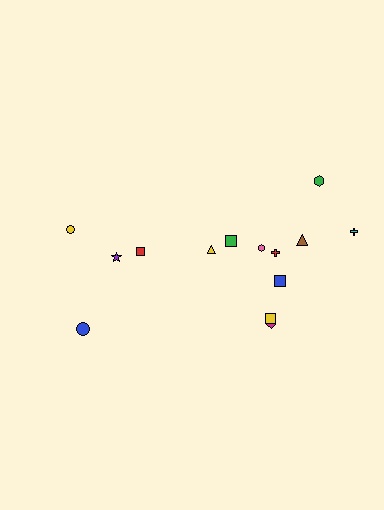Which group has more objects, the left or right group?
The right group.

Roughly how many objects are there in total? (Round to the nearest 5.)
Roughly 15 objects in total.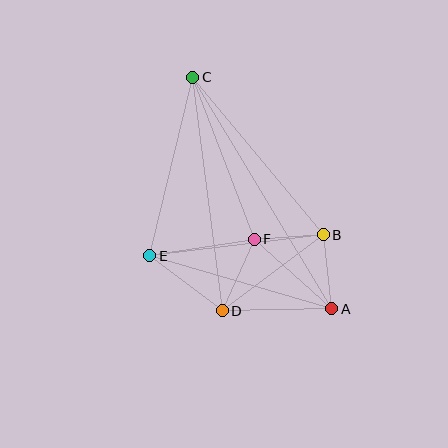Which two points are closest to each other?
Points B and F are closest to each other.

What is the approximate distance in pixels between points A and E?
The distance between A and E is approximately 190 pixels.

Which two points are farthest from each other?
Points A and C are farthest from each other.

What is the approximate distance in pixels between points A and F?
The distance between A and F is approximately 104 pixels.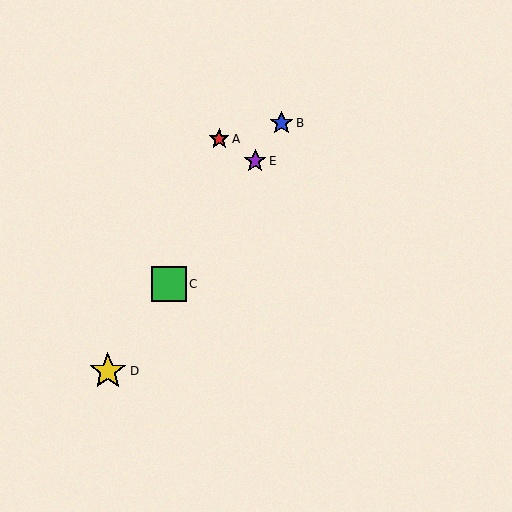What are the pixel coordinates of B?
Object B is at (282, 123).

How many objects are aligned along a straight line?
4 objects (B, C, D, E) are aligned along a straight line.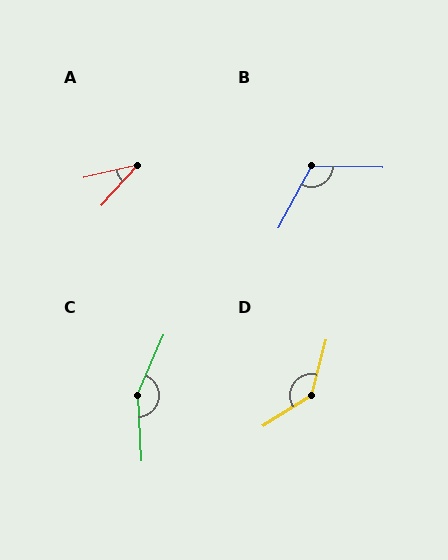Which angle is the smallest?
A, at approximately 35 degrees.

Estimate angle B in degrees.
Approximately 117 degrees.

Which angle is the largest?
C, at approximately 153 degrees.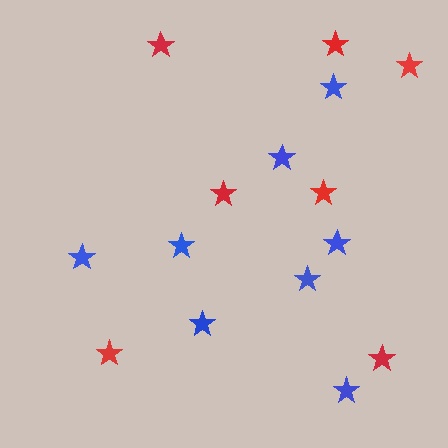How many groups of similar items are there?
There are 2 groups: one group of blue stars (8) and one group of red stars (7).